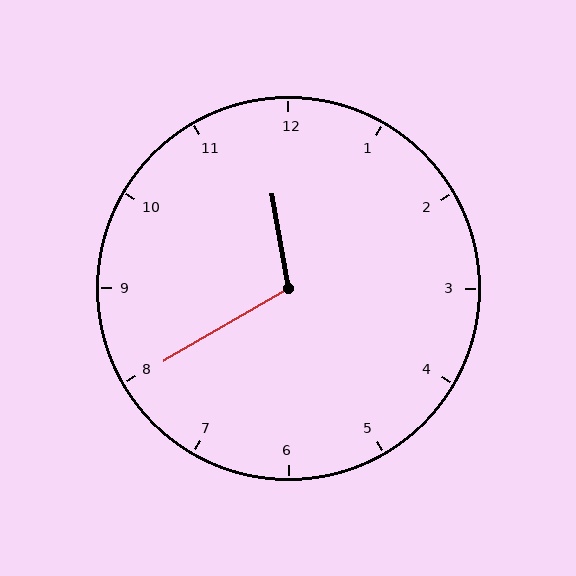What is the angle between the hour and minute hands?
Approximately 110 degrees.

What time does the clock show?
11:40.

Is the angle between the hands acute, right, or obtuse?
It is obtuse.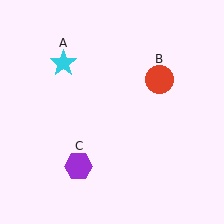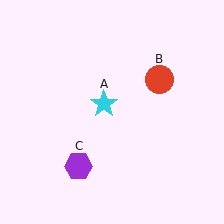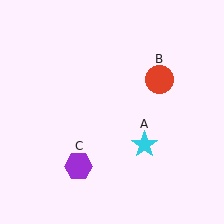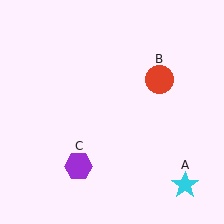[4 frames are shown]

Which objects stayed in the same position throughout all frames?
Red circle (object B) and purple hexagon (object C) remained stationary.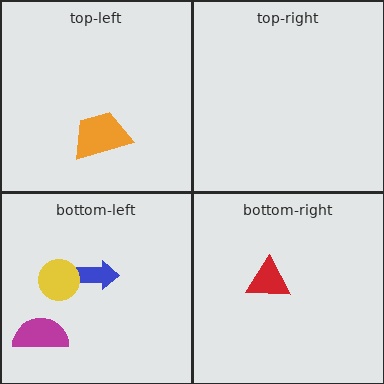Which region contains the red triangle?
The bottom-right region.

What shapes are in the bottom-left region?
The blue arrow, the magenta semicircle, the yellow circle.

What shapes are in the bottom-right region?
The red triangle.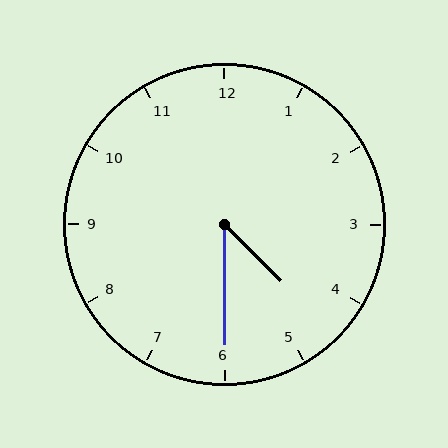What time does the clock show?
4:30.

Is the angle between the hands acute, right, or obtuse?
It is acute.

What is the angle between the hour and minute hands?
Approximately 45 degrees.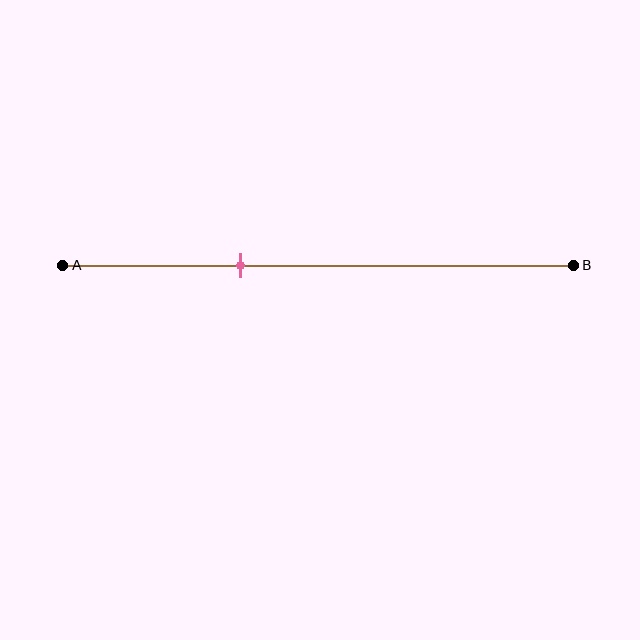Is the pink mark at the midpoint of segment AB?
No, the mark is at about 35% from A, not at the 50% midpoint.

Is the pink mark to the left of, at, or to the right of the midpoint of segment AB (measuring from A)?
The pink mark is to the left of the midpoint of segment AB.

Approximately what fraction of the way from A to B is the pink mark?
The pink mark is approximately 35% of the way from A to B.